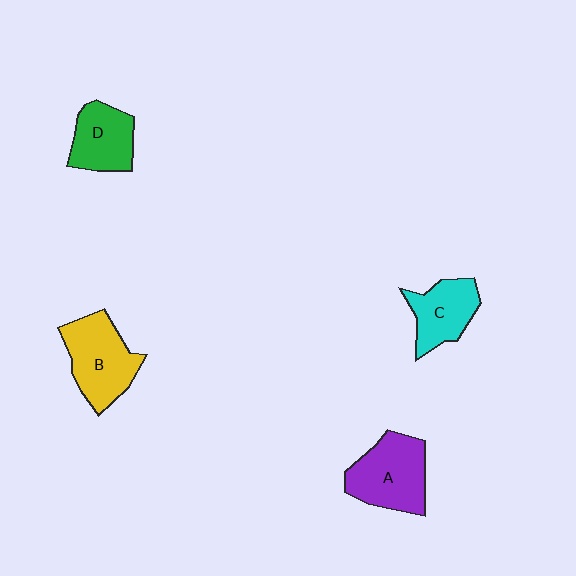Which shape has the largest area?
Shape B (yellow).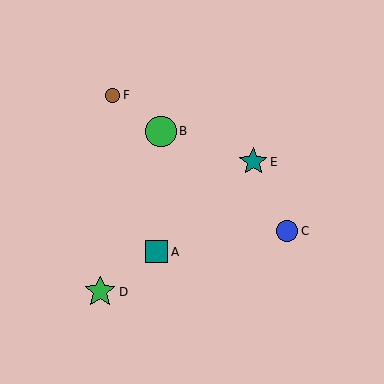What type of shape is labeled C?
Shape C is a blue circle.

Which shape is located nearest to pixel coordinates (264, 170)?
The teal star (labeled E) at (253, 162) is nearest to that location.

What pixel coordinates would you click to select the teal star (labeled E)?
Click at (253, 162) to select the teal star E.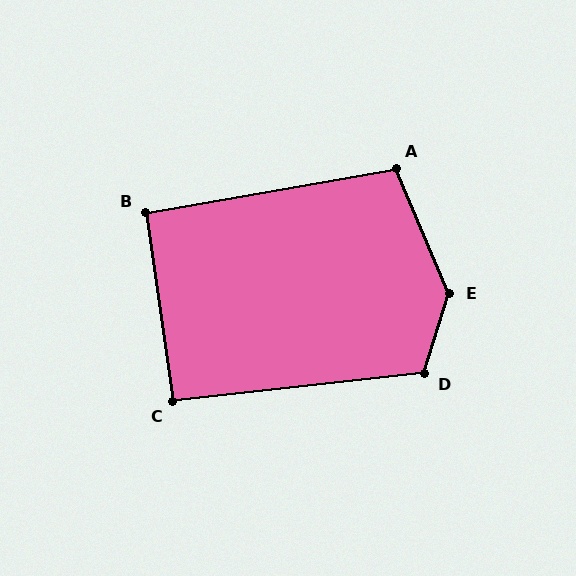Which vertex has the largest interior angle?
E, at approximately 140 degrees.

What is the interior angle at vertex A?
Approximately 103 degrees (obtuse).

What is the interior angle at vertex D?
Approximately 113 degrees (obtuse).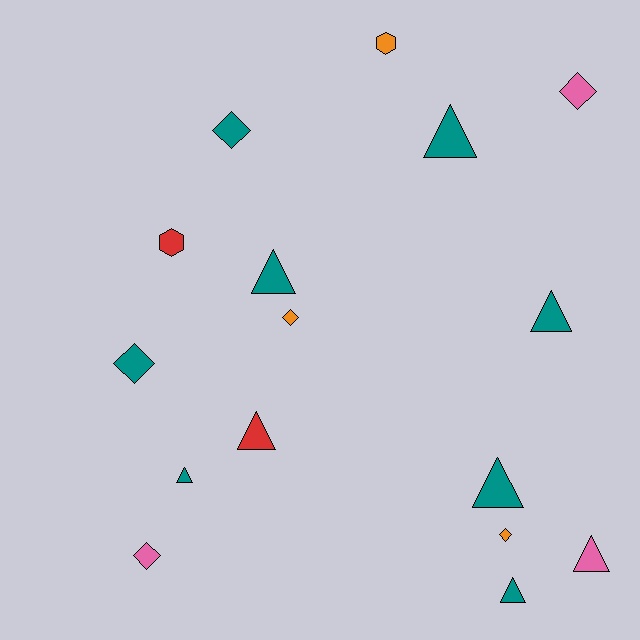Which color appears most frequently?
Teal, with 8 objects.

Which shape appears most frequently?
Triangle, with 8 objects.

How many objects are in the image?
There are 16 objects.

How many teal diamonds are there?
There are 2 teal diamonds.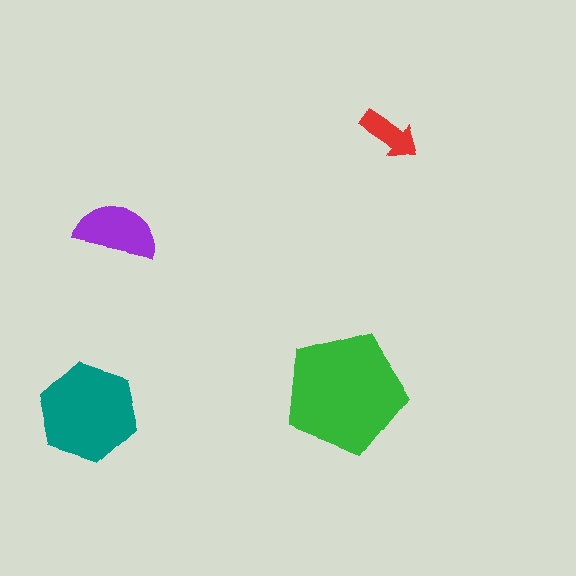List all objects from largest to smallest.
The green pentagon, the teal hexagon, the purple semicircle, the red arrow.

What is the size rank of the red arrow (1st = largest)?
4th.